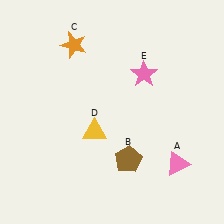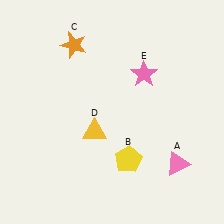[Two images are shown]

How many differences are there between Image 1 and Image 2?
There is 1 difference between the two images.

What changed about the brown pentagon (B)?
In Image 1, B is brown. In Image 2, it changed to yellow.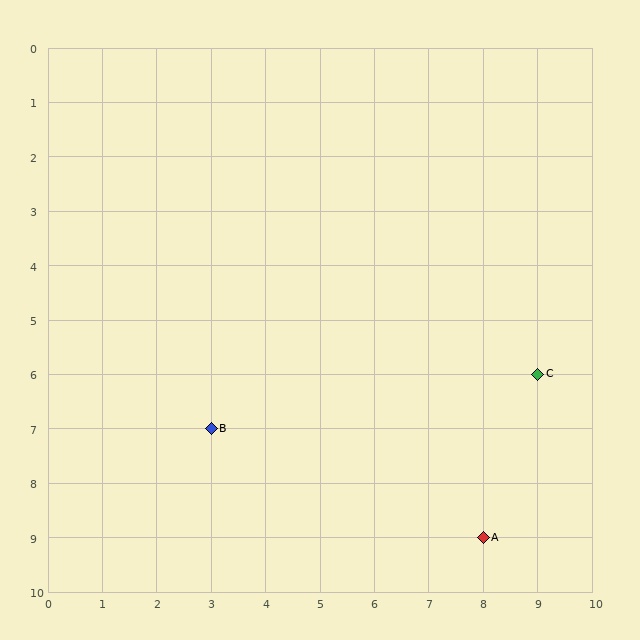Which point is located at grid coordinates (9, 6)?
Point C is at (9, 6).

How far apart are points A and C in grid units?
Points A and C are 1 column and 3 rows apart (about 3.2 grid units diagonally).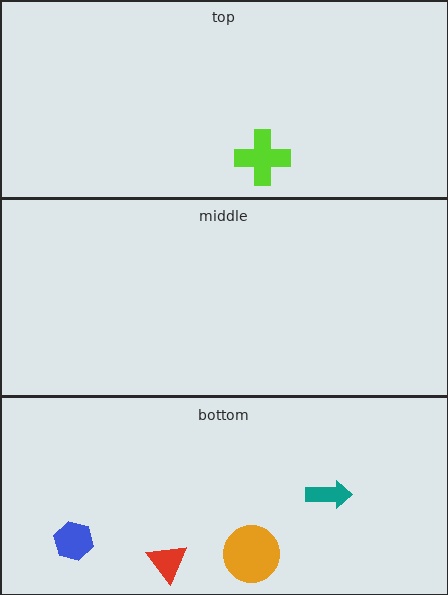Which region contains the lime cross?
The top region.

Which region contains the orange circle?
The bottom region.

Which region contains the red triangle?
The bottom region.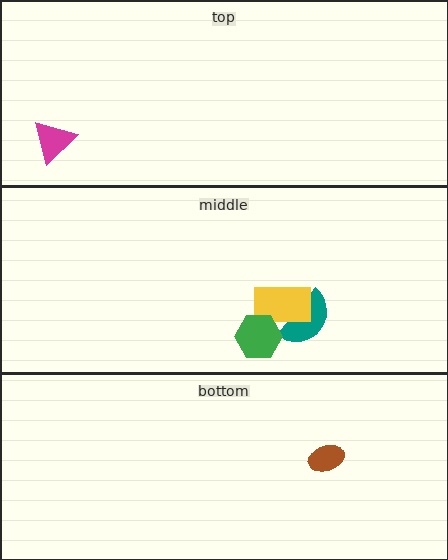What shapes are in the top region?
The magenta triangle.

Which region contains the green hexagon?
The middle region.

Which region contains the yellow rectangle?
The middle region.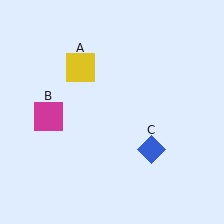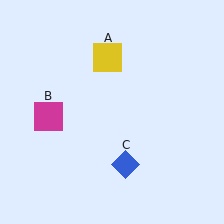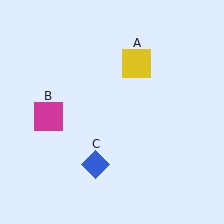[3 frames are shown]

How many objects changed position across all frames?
2 objects changed position: yellow square (object A), blue diamond (object C).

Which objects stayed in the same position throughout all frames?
Magenta square (object B) remained stationary.